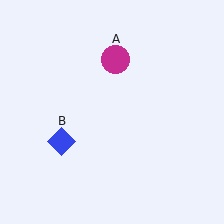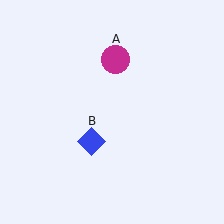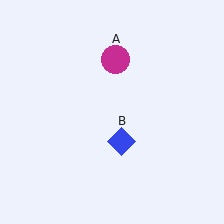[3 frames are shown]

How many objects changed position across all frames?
1 object changed position: blue diamond (object B).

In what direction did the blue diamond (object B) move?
The blue diamond (object B) moved right.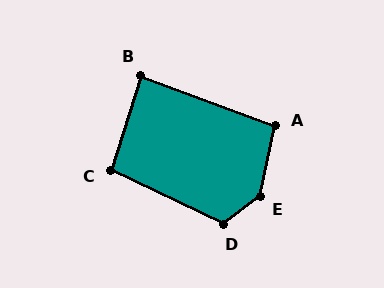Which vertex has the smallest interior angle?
B, at approximately 87 degrees.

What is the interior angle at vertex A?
Approximately 98 degrees (obtuse).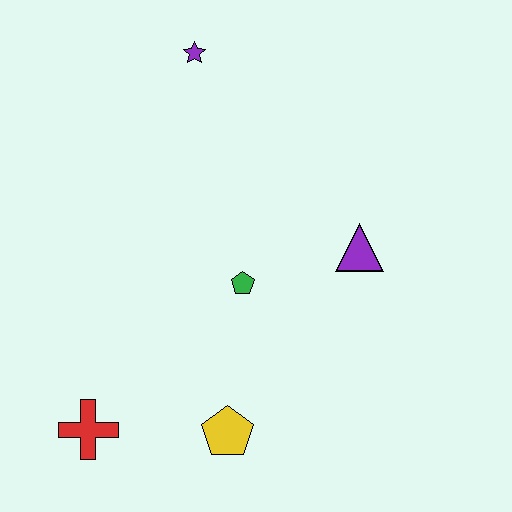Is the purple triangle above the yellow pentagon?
Yes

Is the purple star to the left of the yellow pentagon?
Yes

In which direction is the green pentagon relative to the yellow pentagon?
The green pentagon is above the yellow pentagon.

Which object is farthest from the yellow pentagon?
The purple star is farthest from the yellow pentagon.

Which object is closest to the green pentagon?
The purple triangle is closest to the green pentagon.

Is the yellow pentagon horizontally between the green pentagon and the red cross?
Yes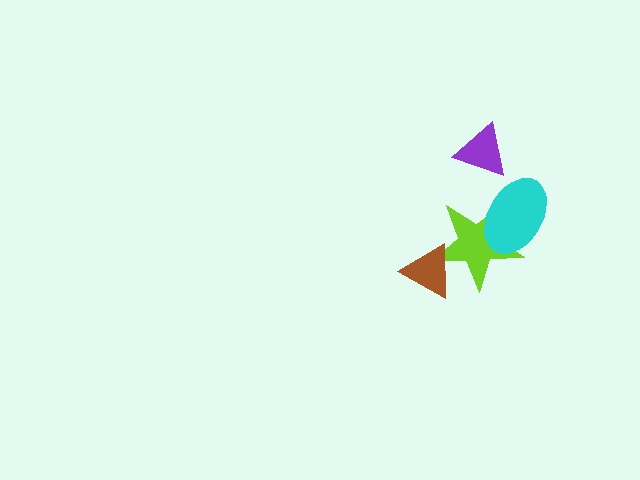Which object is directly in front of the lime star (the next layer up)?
The brown triangle is directly in front of the lime star.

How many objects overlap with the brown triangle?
1 object overlaps with the brown triangle.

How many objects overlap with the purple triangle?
0 objects overlap with the purple triangle.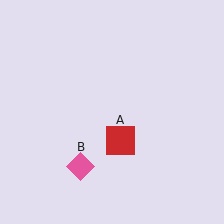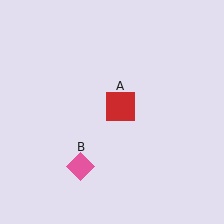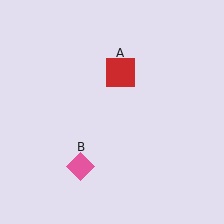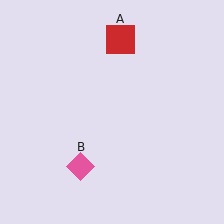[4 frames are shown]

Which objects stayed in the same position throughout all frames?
Pink diamond (object B) remained stationary.